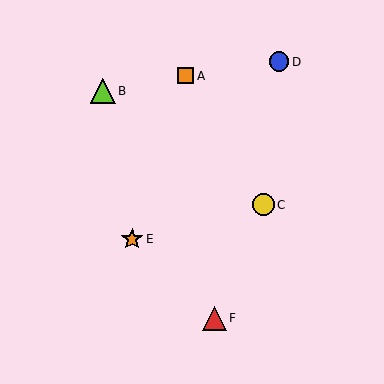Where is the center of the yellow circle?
The center of the yellow circle is at (263, 205).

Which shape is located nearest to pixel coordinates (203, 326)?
The red triangle (labeled F) at (214, 318) is nearest to that location.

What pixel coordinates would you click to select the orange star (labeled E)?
Click at (132, 239) to select the orange star E.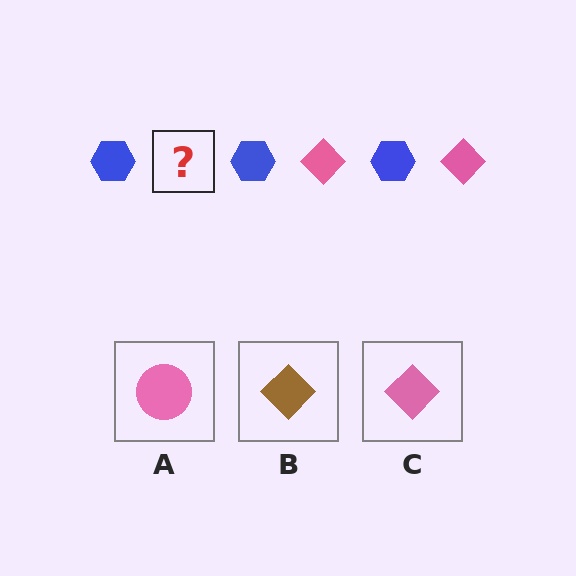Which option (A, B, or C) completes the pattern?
C.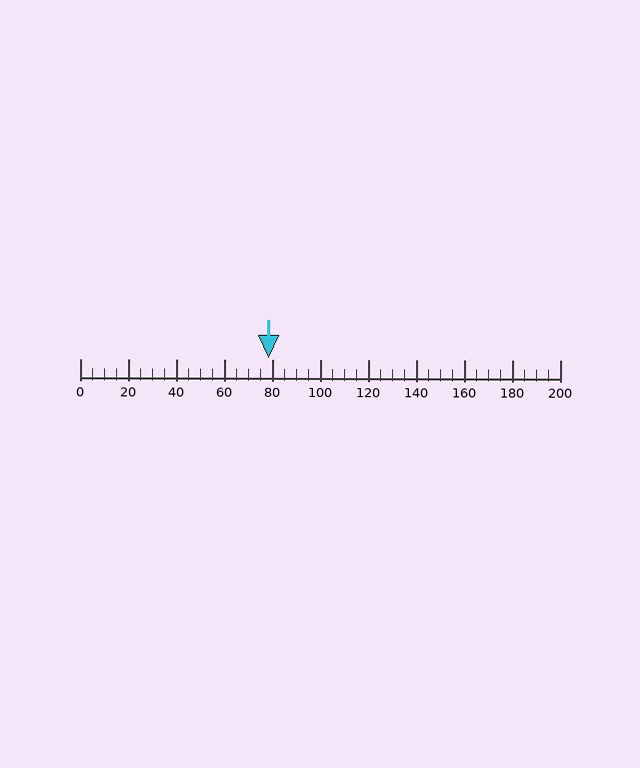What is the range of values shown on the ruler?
The ruler shows values from 0 to 200.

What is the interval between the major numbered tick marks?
The major tick marks are spaced 20 units apart.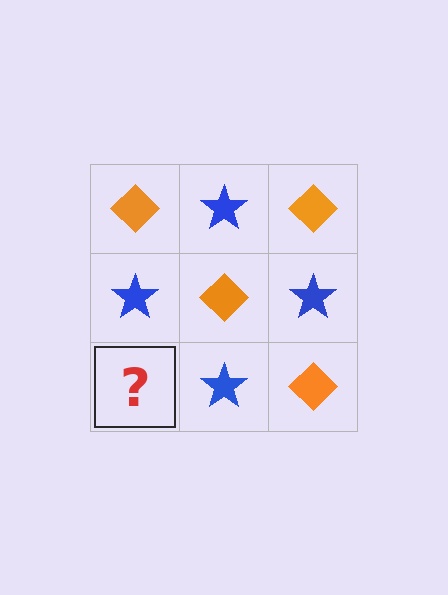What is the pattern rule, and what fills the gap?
The rule is that it alternates orange diamond and blue star in a checkerboard pattern. The gap should be filled with an orange diamond.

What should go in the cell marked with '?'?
The missing cell should contain an orange diamond.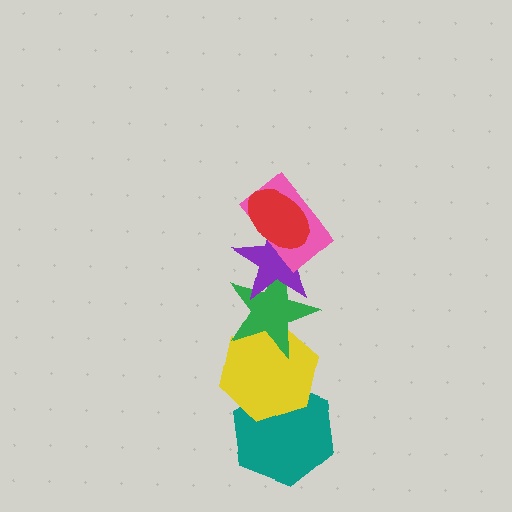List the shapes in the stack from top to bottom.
From top to bottom: the red ellipse, the pink rectangle, the purple star, the green star, the yellow hexagon, the teal hexagon.